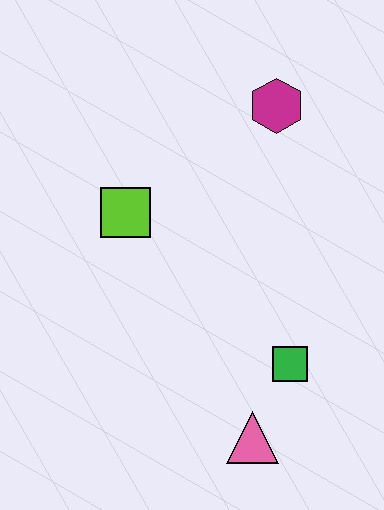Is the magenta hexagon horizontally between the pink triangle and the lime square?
No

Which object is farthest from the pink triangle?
The magenta hexagon is farthest from the pink triangle.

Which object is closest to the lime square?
The magenta hexagon is closest to the lime square.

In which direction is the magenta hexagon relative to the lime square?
The magenta hexagon is to the right of the lime square.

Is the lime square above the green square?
Yes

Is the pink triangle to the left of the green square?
Yes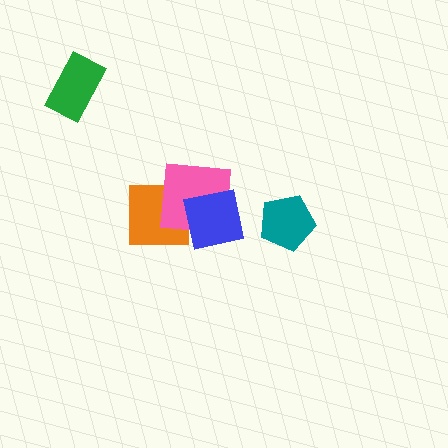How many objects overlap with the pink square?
2 objects overlap with the pink square.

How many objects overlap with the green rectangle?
0 objects overlap with the green rectangle.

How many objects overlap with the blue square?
1 object overlaps with the blue square.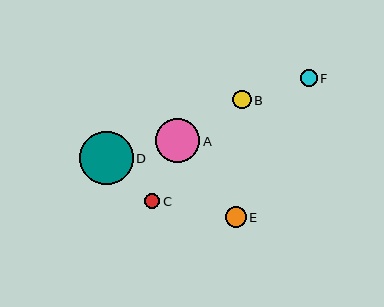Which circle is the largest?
Circle D is the largest with a size of approximately 53 pixels.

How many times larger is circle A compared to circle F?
Circle A is approximately 2.7 times the size of circle F.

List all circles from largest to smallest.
From largest to smallest: D, A, E, B, F, C.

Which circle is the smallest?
Circle C is the smallest with a size of approximately 15 pixels.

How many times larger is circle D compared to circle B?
Circle D is approximately 2.8 times the size of circle B.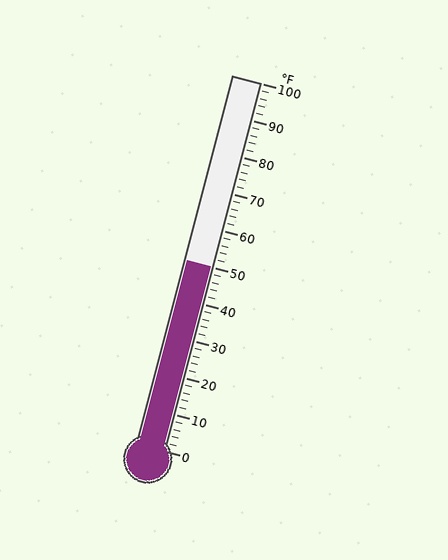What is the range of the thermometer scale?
The thermometer scale ranges from 0°F to 100°F.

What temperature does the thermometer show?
The thermometer shows approximately 50°F.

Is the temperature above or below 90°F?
The temperature is below 90°F.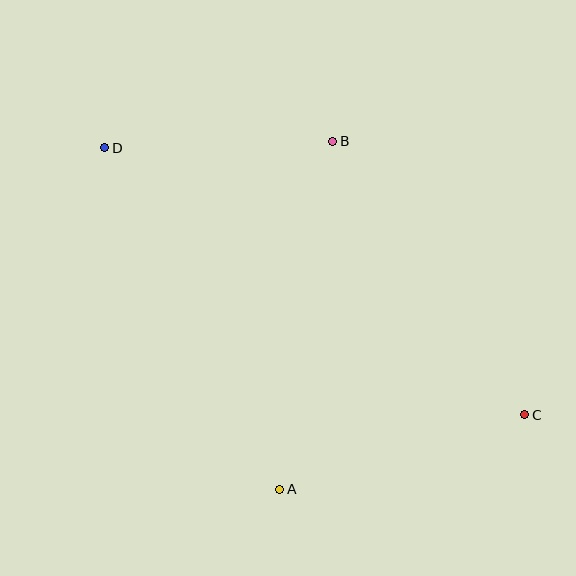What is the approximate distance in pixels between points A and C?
The distance between A and C is approximately 256 pixels.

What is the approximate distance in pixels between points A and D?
The distance between A and D is approximately 384 pixels.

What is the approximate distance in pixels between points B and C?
The distance between B and C is approximately 334 pixels.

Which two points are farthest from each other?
Points C and D are farthest from each other.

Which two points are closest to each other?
Points B and D are closest to each other.